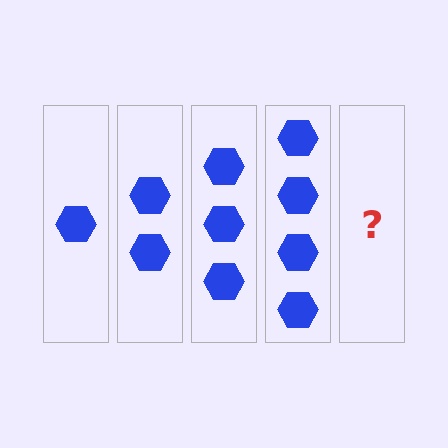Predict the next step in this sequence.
The next step is 5 hexagons.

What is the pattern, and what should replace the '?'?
The pattern is that each step adds one more hexagon. The '?' should be 5 hexagons.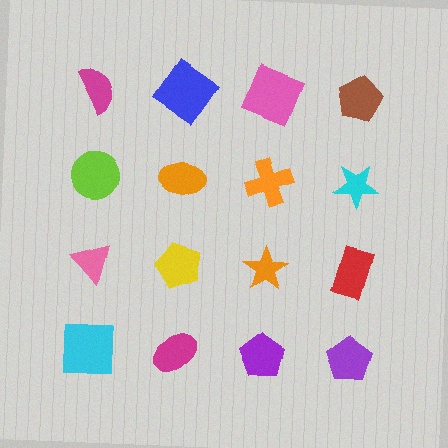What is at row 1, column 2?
A blue diamond.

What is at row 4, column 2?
A magenta ellipse.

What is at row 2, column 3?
An orange cross.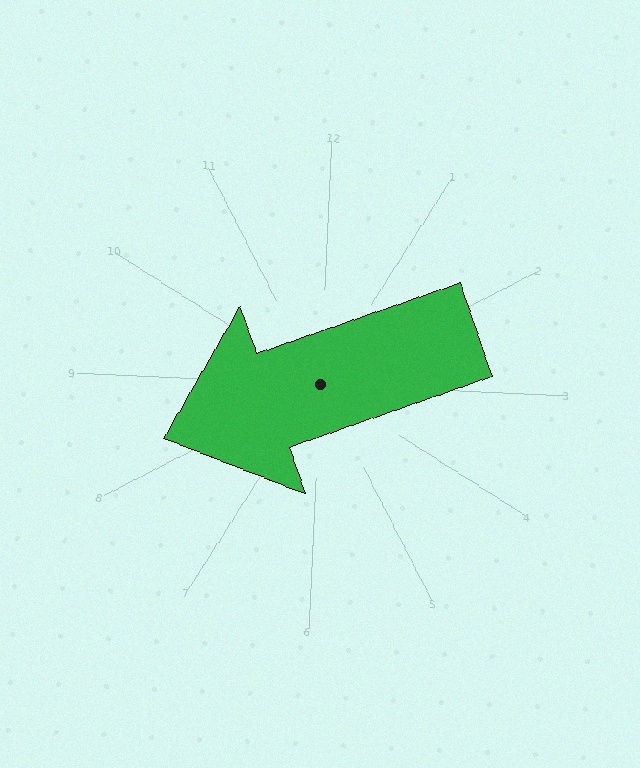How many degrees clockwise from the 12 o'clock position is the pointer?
Approximately 248 degrees.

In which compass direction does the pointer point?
West.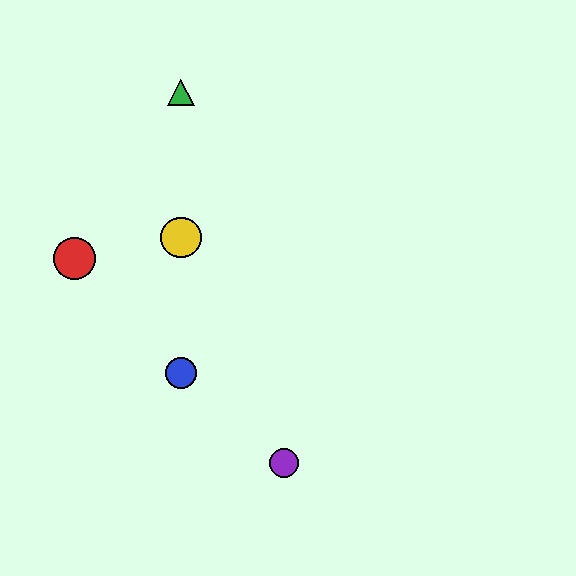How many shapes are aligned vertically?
3 shapes (the blue circle, the green triangle, the yellow circle) are aligned vertically.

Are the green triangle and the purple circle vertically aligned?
No, the green triangle is at x≈181 and the purple circle is at x≈284.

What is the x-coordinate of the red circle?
The red circle is at x≈75.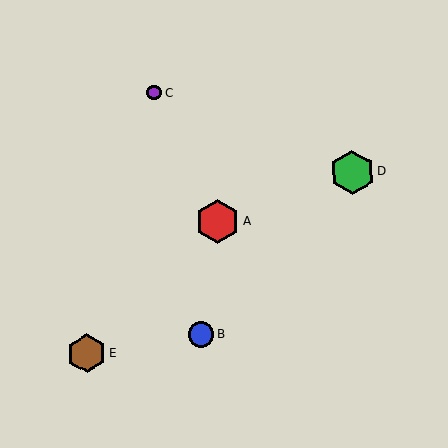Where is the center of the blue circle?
The center of the blue circle is at (201, 335).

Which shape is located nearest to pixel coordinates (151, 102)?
The purple circle (labeled C) at (154, 92) is nearest to that location.